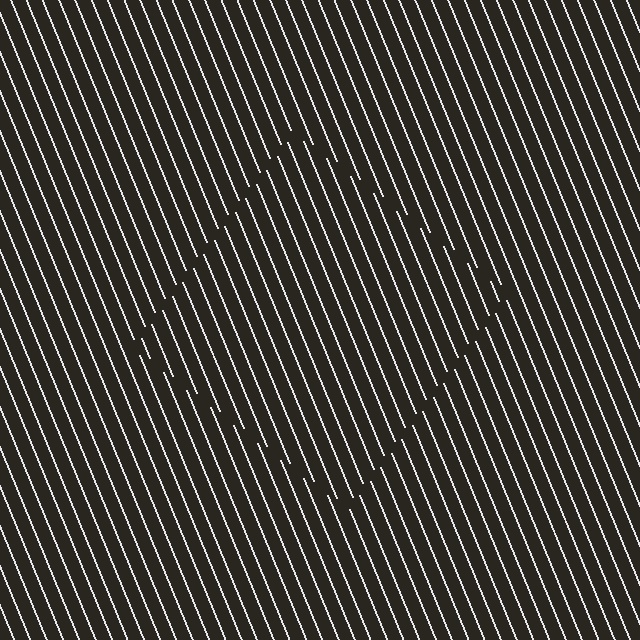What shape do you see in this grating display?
An illusory square. The interior of the shape contains the same grating, shifted by half a period — the contour is defined by the phase discontinuity where line-ends from the inner and outer gratings abut.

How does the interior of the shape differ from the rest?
The interior of the shape contains the same grating, shifted by half a period — the contour is defined by the phase discontinuity where line-ends from the inner and outer gratings abut.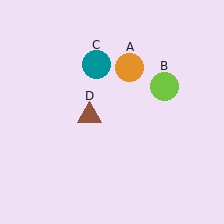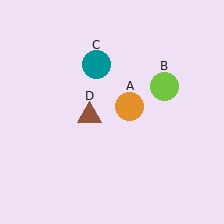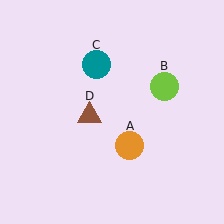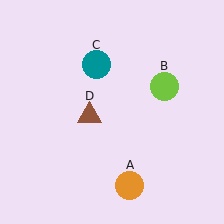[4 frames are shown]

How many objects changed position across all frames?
1 object changed position: orange circle (object A).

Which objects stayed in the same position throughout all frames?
Lime circle (object B) and teal circle (object C) and brown triangle (object D) remained stationary.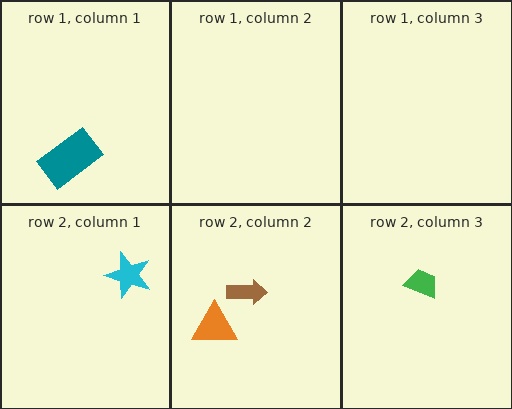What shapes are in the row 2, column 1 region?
The cyan star.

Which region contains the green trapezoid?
The row 2, column 3 region.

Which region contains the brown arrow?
The row 2, column 2 region.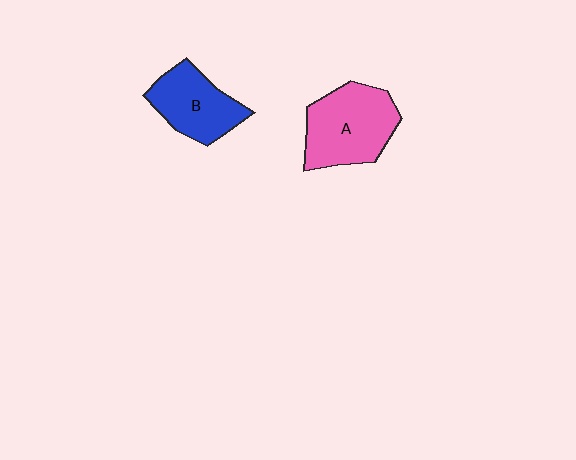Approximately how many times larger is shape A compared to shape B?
Approximately 1.3 times.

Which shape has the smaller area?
Shape B (blue).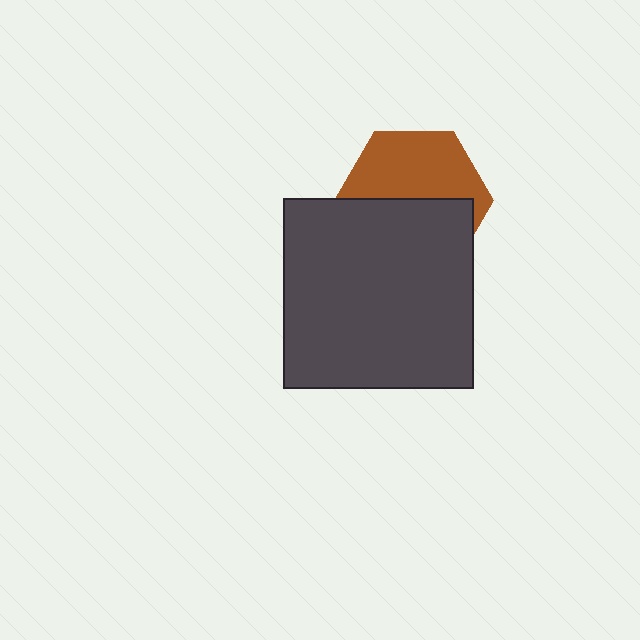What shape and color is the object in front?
The object in front is a dark gray square.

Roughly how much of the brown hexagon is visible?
About half of it is visible (roughly 50%).